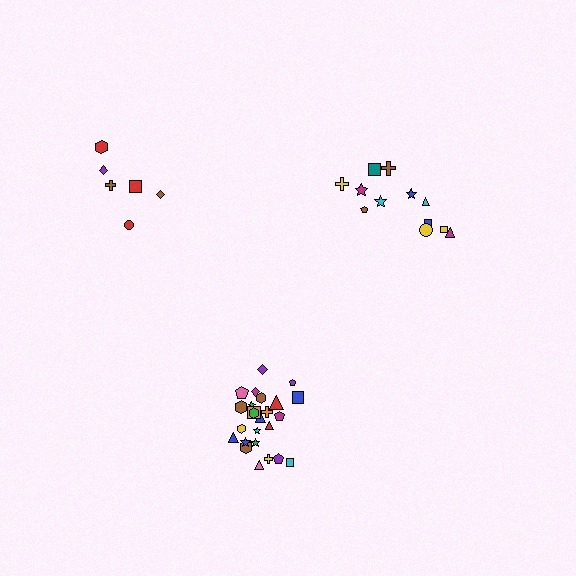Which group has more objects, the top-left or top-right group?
The top-right group.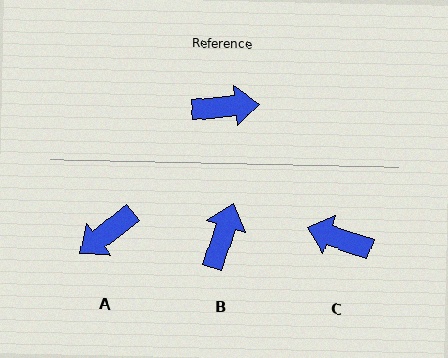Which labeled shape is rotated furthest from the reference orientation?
C, about 156 degrees away.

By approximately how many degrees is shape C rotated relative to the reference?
Approximately 156 degrees counter-clockwise.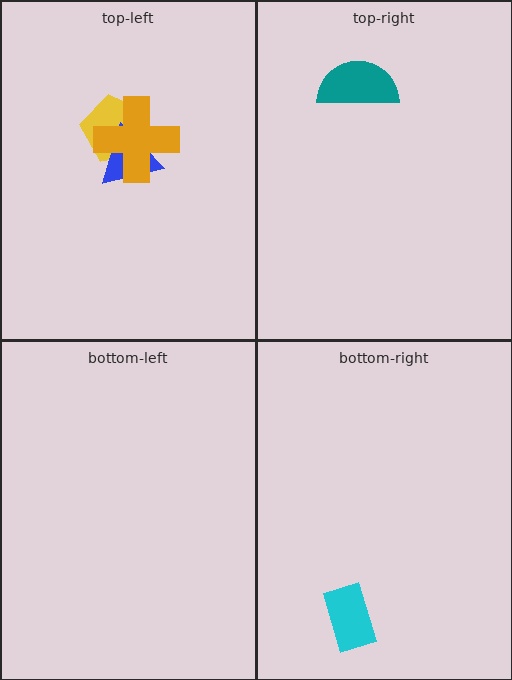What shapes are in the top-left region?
The yellow pentagon, the blue triangle, the orange cross.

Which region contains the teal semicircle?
The top-right region.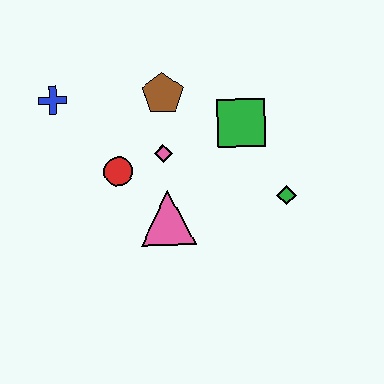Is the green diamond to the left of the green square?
No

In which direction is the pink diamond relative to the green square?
The pink diamond is to the left of the green square.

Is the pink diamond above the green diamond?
Yes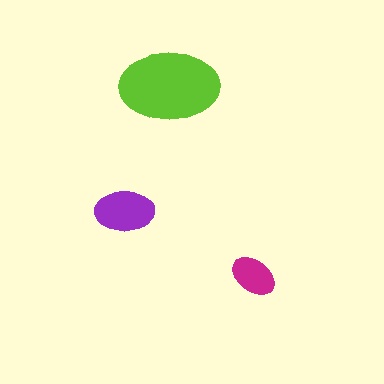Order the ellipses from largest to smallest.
the lime one, the purple one, the magenta one.